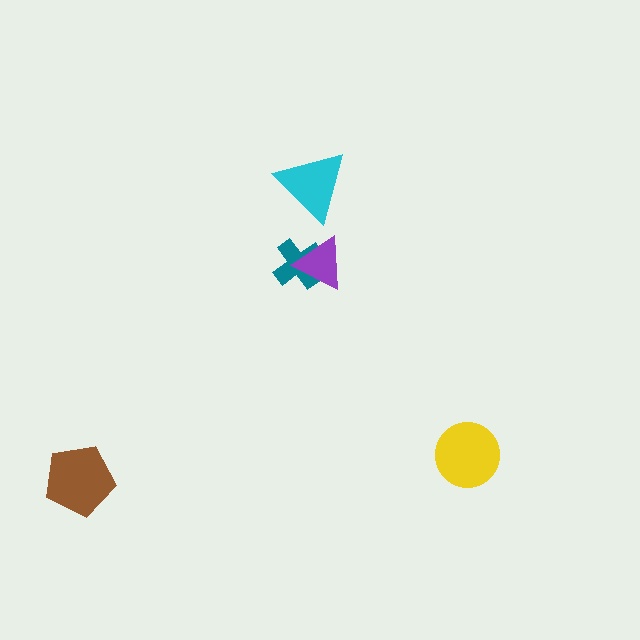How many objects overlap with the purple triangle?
1 object overlaps with the purple triangle.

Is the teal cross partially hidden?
Yes, it is partially covered by another shape.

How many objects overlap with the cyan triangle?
0 objects overlap with the cyan triangle.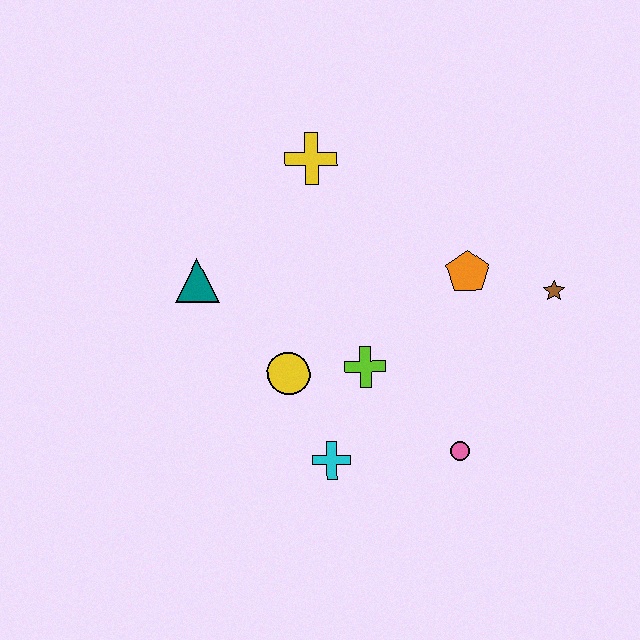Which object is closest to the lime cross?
The yellow circle is closest to the lime cross.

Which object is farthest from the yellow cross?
The pink circle is farthest from the yellow cross.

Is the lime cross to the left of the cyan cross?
No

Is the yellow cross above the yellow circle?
Yes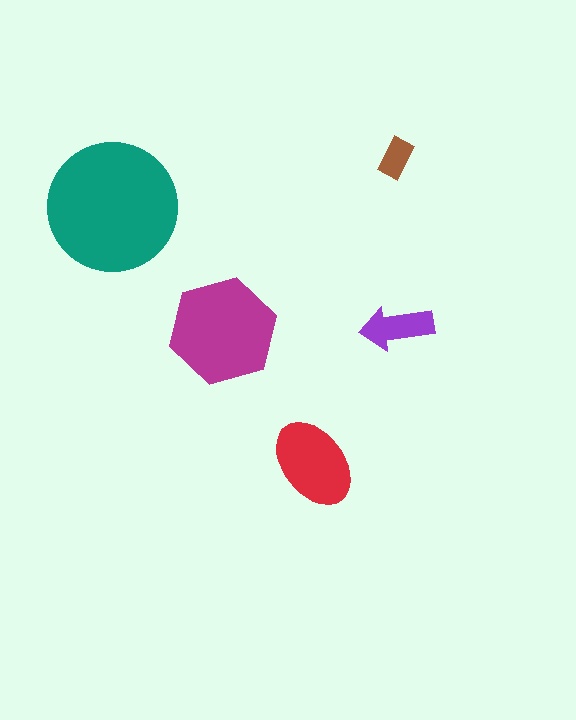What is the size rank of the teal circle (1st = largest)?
1st.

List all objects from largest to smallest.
The teal circle, the magenta hexagon, the red ellipse, the purple arrow, the brown rectangle.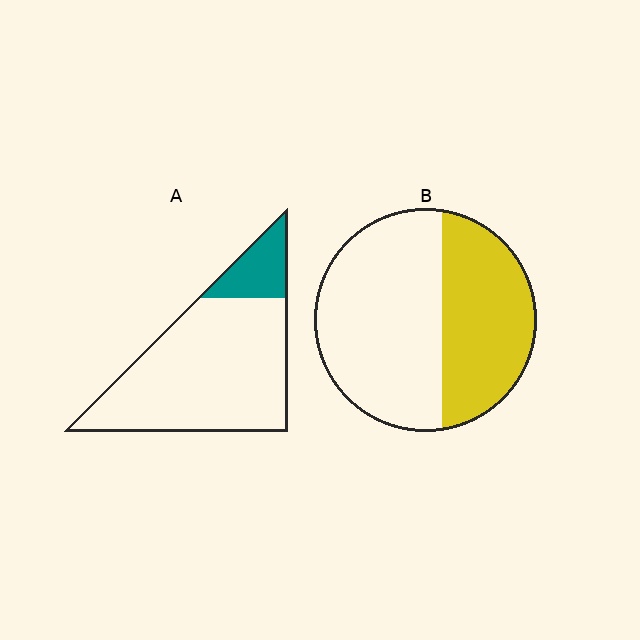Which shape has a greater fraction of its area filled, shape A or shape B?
Shape B.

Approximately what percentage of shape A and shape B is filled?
A is approximately 15% and B is approximately 40%.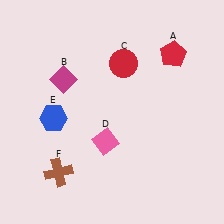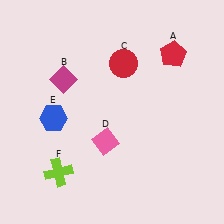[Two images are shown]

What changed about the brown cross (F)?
In Image 1, F is brown. In Image 2, it changed to lime.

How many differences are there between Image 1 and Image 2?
There is 1 difference between the two images.